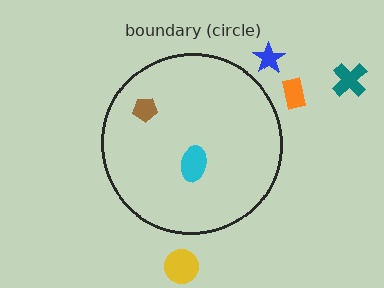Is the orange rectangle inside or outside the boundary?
Outside.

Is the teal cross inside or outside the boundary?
Outside.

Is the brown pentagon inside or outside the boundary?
Inside.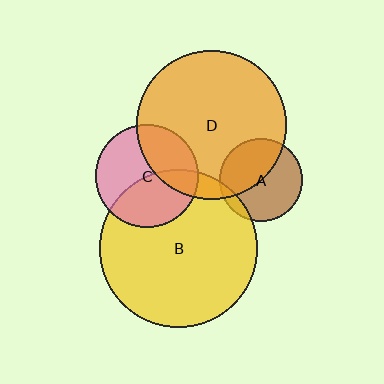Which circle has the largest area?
Circle B (yellow).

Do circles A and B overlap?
Yes.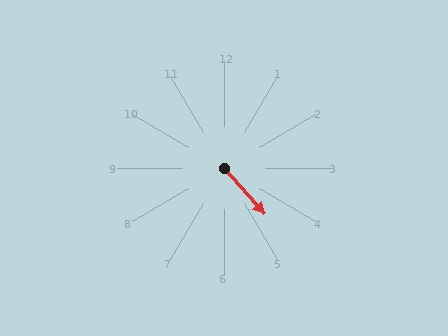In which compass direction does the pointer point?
Southeast.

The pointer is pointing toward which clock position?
Roughly 5 o'clock.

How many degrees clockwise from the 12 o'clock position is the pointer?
Approximately 139 degrees.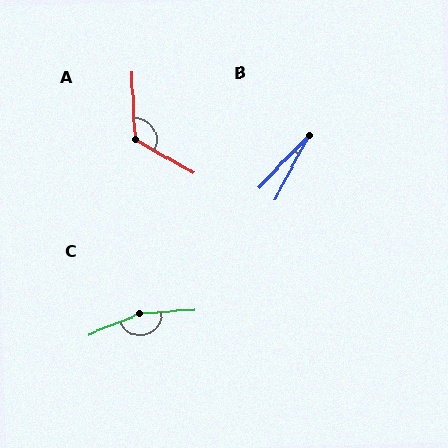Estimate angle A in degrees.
Approximately 122 degrees.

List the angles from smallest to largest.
B (16°), A (122°), C (161°).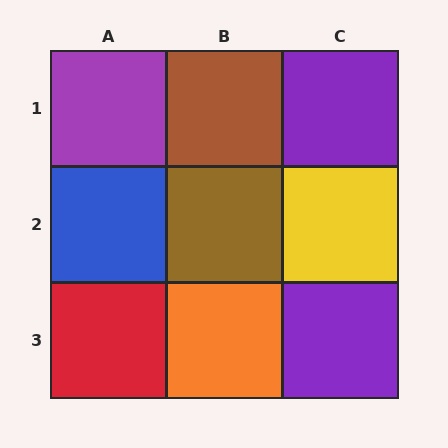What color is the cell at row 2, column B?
Brown.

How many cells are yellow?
1 cell is yellow.